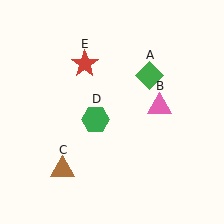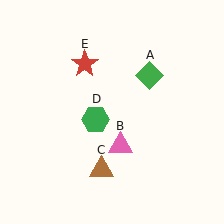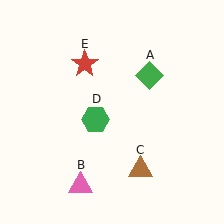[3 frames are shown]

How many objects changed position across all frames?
2 objects changed position: pink triangle (object B), brown triangle (object C).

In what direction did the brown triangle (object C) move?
The brown triangle (object C) moved right.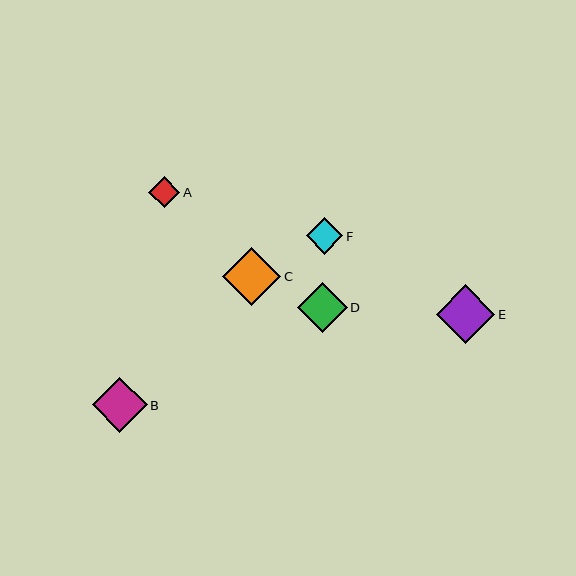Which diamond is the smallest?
Diamond A is the smallest with a size of approximately 31 pixels.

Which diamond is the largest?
Diamond E is the largest with a size of approximately 59 pixels.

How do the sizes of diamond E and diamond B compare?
Diamond E and diamond B are approximately the same size.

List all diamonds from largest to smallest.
From largest to smallest: E, C, B, D, F, A.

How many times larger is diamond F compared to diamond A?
Diamond F is approximately 1.2 times the size of diamond A.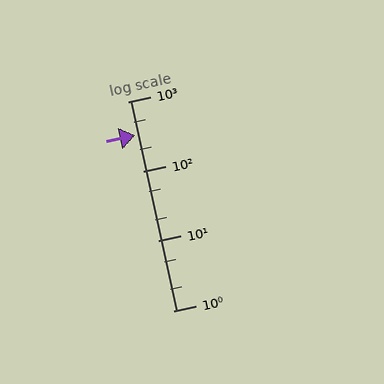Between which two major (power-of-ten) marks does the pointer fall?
The pointer is between 100 and 1000.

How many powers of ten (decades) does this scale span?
The scale spans 3 decades, from 1 to 1000.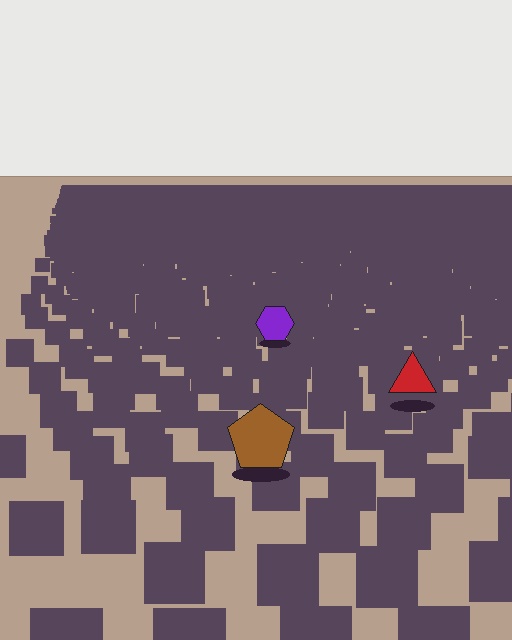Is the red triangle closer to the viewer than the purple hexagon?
Yes. The red triangle is closer — you can tell from the texture gradient: the ground texture is coarser near it.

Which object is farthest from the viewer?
The purple hexagon is farthest from the viewer. It appears smaller and the ground texture around it is denser.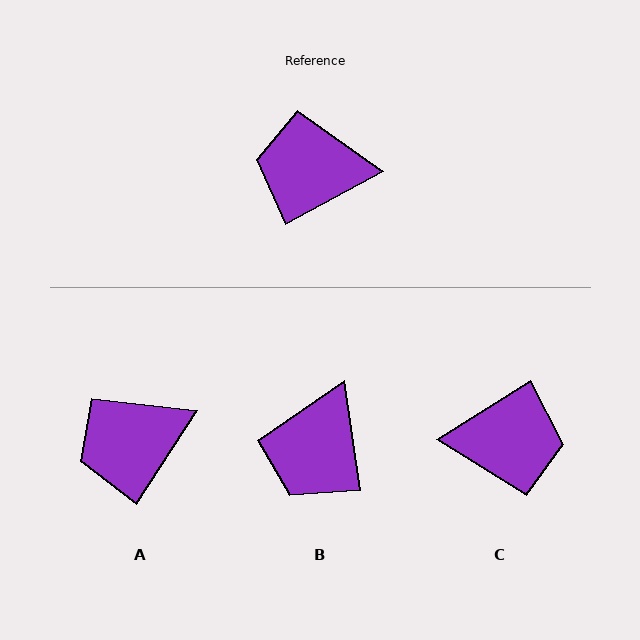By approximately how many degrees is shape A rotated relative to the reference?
Approximately 29 degrees counter-clockwise.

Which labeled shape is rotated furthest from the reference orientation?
C, about 176 degrees away.